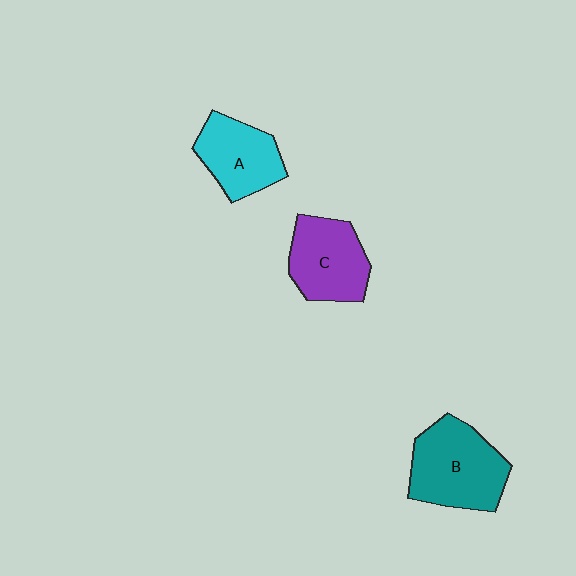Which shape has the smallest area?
Shape A (cyan).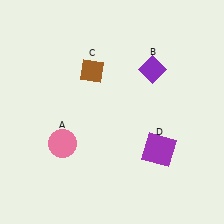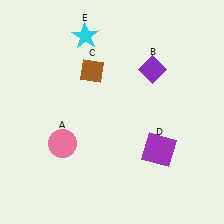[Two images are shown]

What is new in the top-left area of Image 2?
A cyan star (E) was added in the top-left area of Image 2.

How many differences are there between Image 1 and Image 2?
There is 1 difference between the two images.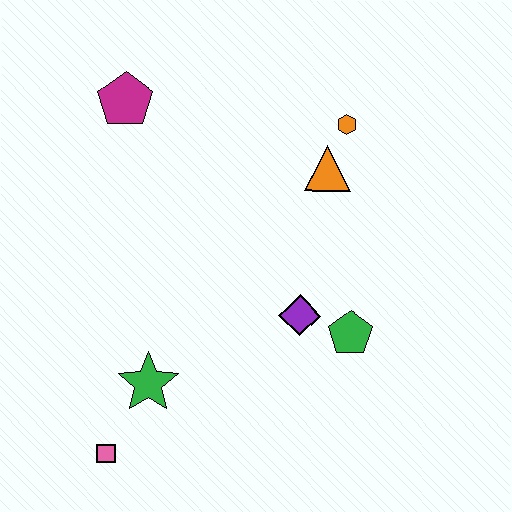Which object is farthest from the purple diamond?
The magenta pentagon is farthest from the purple diamond.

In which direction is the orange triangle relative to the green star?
The orange triangle is above the green star.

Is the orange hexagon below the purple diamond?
No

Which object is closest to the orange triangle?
The orange hexagon is closest to the orange triangle.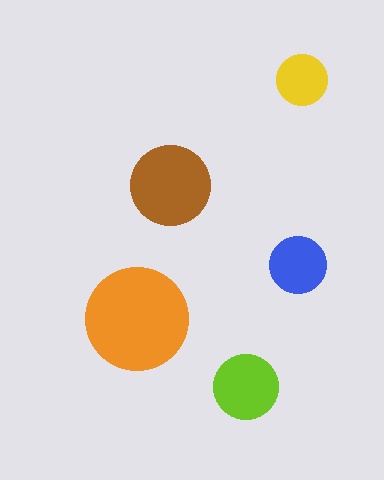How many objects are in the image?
There are 5 objects in the image.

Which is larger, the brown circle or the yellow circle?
The brown one.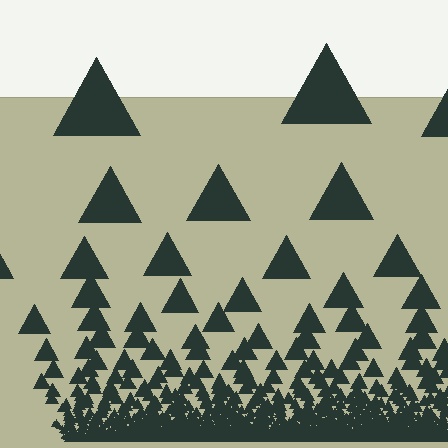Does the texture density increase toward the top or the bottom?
Density increases toward the bottom.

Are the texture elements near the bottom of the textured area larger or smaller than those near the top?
Smaller. The gradient is inverted — elements near the bottom are smaller and denser.